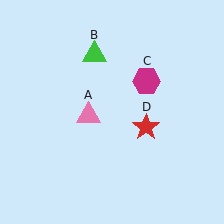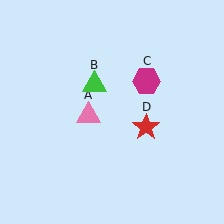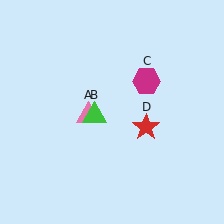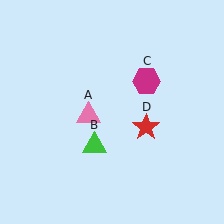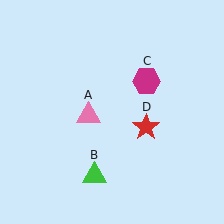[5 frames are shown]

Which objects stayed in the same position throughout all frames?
Pink triangle (object A) and magenta hexagon (object C) and red star (object D) remained stationary.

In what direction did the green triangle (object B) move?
The green triangle (object B) moved down.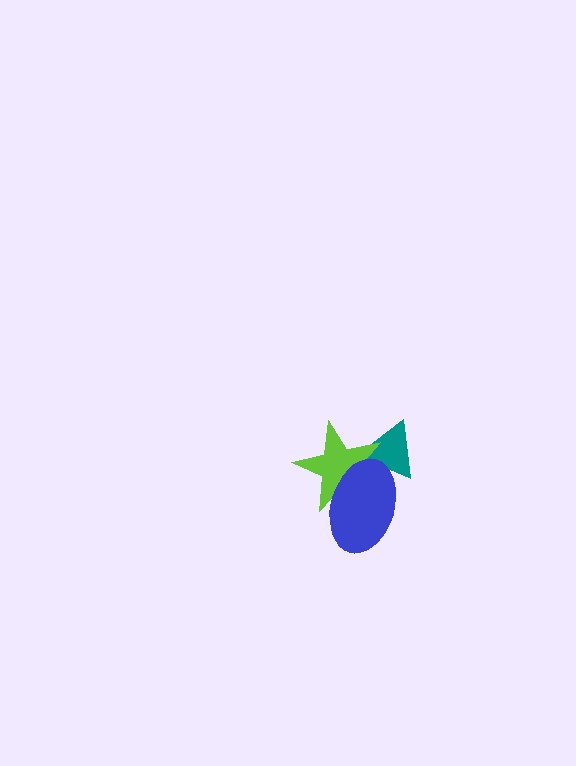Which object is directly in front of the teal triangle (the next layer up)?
The lime star is directly in front of the teal triangle.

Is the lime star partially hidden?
Yes, it is partially covered by another shape.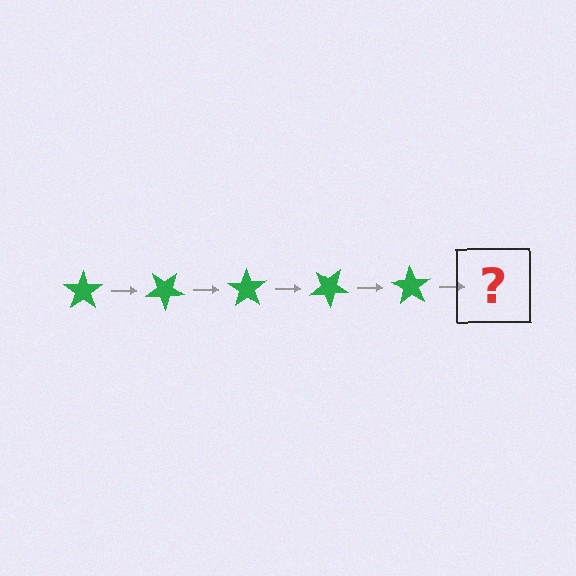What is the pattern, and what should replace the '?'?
The pattern is that the star rotates 35 degrees each step. The '?' should be a green star rotated 175 degrees.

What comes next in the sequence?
The next element should be a green star rotated 175 degrees.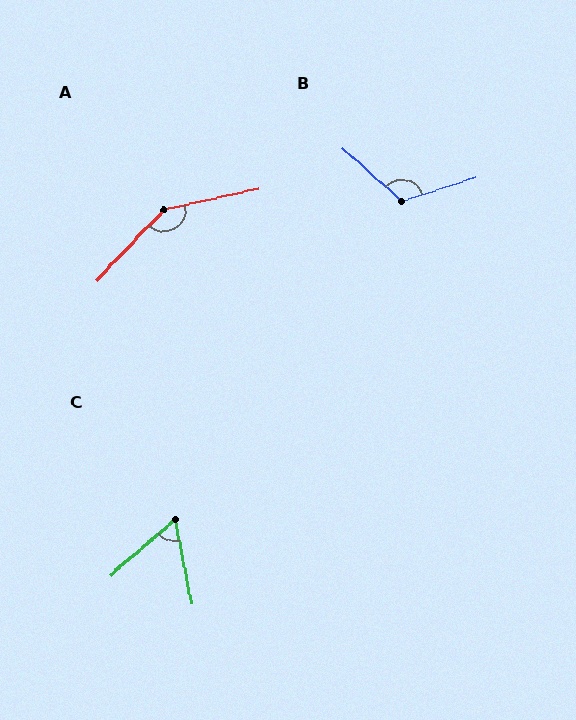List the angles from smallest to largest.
C (61°), B (120°), A (146°).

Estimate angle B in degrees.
Approximately 120 degrees.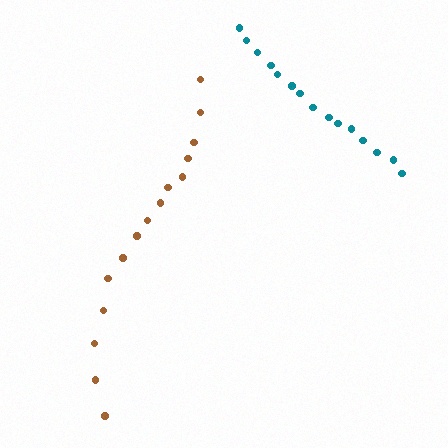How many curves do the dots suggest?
There are 2 distinct paths.